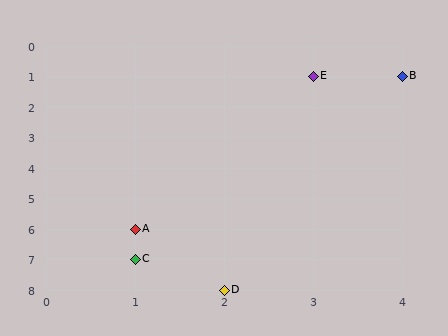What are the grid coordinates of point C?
Point C is at grid coordinates (1, 7).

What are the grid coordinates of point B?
Point B is at grid coordinates (4, 1).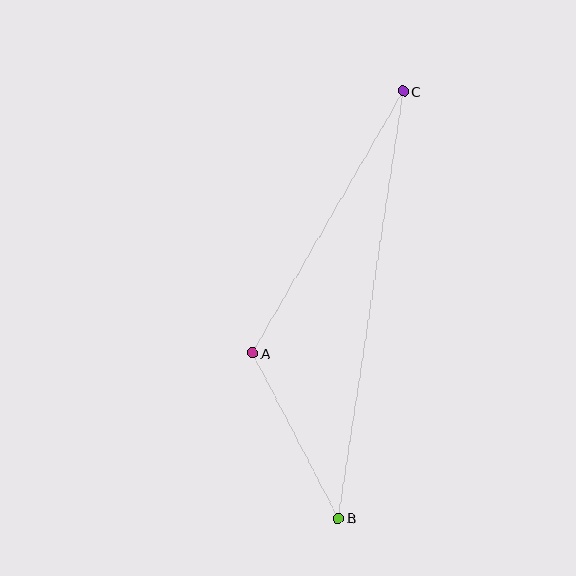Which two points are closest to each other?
Points A and B are closest to each other.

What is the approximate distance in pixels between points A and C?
The distance between A and C is approximately 302 pixels.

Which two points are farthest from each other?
Points B and C are farthest from each other.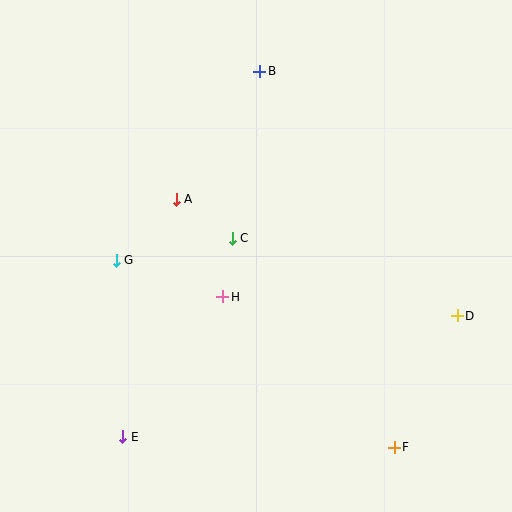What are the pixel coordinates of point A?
Point A is at (176, 199).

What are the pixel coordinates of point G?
Point G is at (116, 260).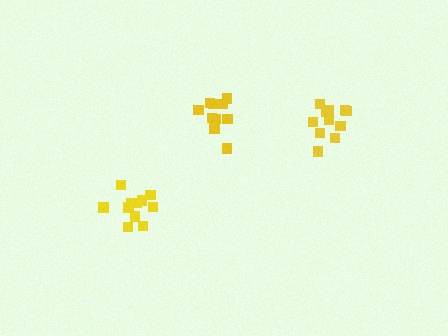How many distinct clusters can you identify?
There are 3 distinct clusters.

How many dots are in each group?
Group 1: 10 dots, Group 2: 11 dots, Group 3: 11 dots (32 total).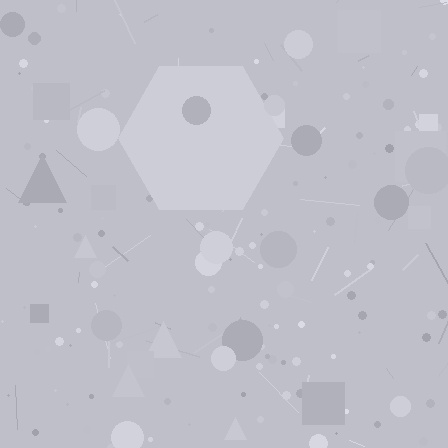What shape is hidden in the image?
A hexagon is hidden in the image.